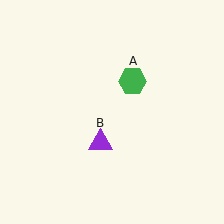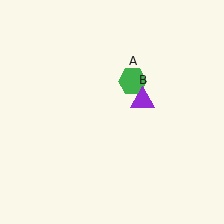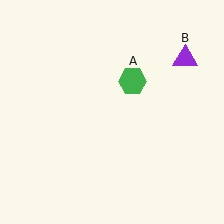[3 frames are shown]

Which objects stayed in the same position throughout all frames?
Green hexagon (object A) remained stationary.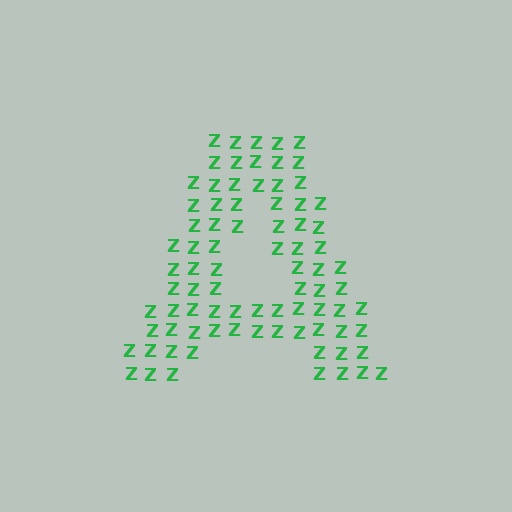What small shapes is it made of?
It is made of small letter Z's.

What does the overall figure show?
The overall figure shows the letter A.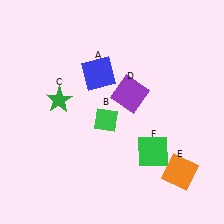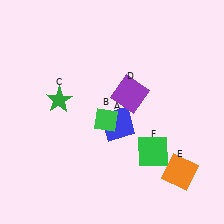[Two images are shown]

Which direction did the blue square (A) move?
The blue square (A) moved down.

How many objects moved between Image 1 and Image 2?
1 object moved between the two images.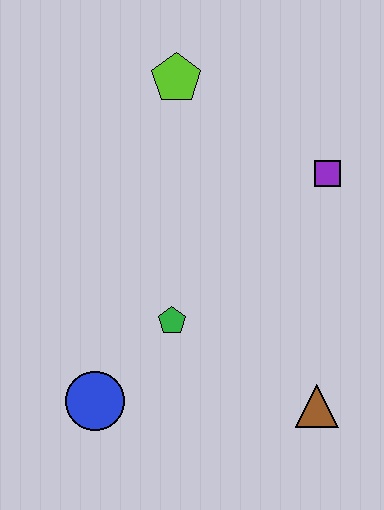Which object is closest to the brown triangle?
The green pentagon is closest to the brown triangle.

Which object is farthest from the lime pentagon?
The brown triangle is farthest from the lime pentagon.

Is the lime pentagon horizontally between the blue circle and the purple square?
Yes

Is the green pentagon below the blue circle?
No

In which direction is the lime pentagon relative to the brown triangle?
The lime pentagon is above the brown triangle.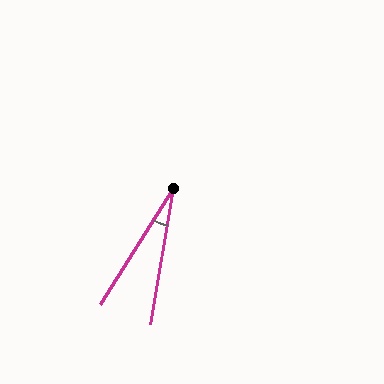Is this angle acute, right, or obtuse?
It is acute.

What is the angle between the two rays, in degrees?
Approximately 22 degrees.